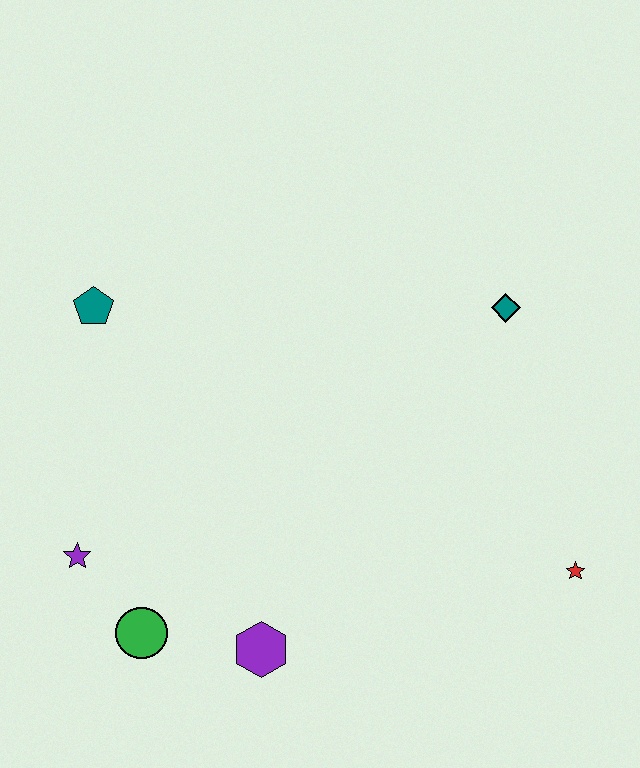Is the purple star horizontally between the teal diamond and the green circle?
No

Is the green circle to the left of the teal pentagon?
No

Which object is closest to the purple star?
The green circle is closest to the purple star.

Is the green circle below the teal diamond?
Yes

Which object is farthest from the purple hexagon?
The teal diamond is farthest from the purple hexagon.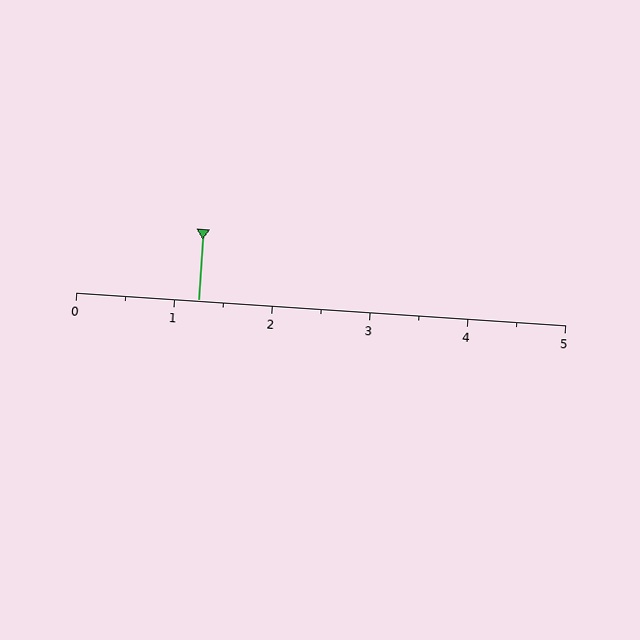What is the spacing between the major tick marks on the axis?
The major ticks are spaced 1 apart.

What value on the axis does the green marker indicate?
The marker indicates approximately 1.2.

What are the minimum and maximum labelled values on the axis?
The axis runs from 0 to 5.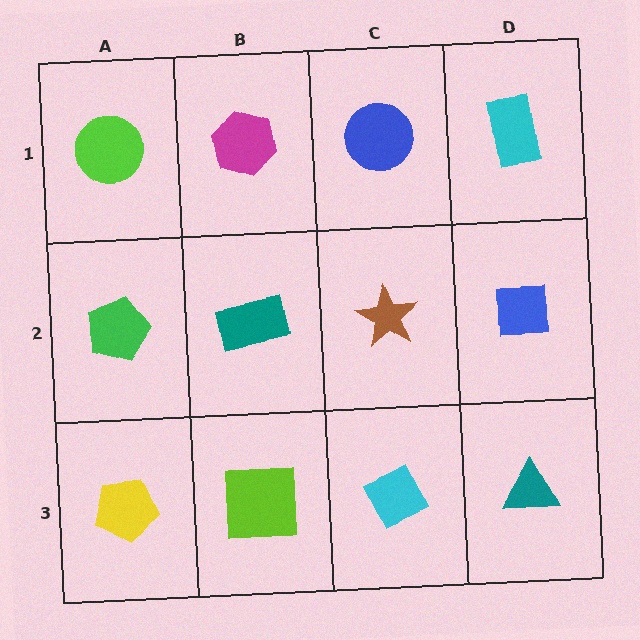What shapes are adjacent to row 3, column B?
A teal rectangle (row 2, column B), a yellow pentagon (row 3, column A), a cyan diamond (row 3, column C).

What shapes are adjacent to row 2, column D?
A cyan rectangle (row 1, column D), a teal triangle (row 3, column D), a brown star (row 2, column C).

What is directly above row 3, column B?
A teal rectangle.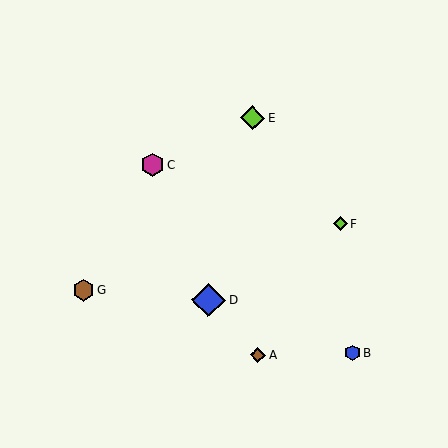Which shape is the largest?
The blue diamond (labeled D) is the largest.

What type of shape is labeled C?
Shape C is a magenta hexagon.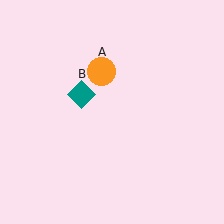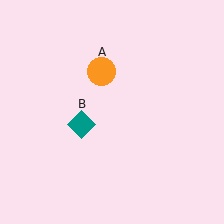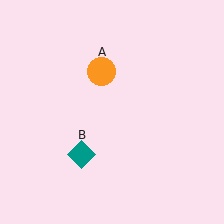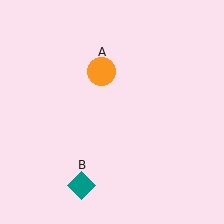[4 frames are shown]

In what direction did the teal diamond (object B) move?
The teal diamond (object B) moved down.